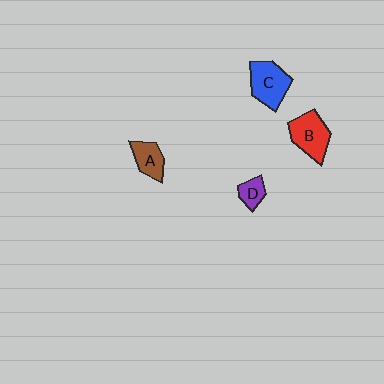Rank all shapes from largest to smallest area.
From largest to smallest: C (blue), B (red), A (brown), D (purple).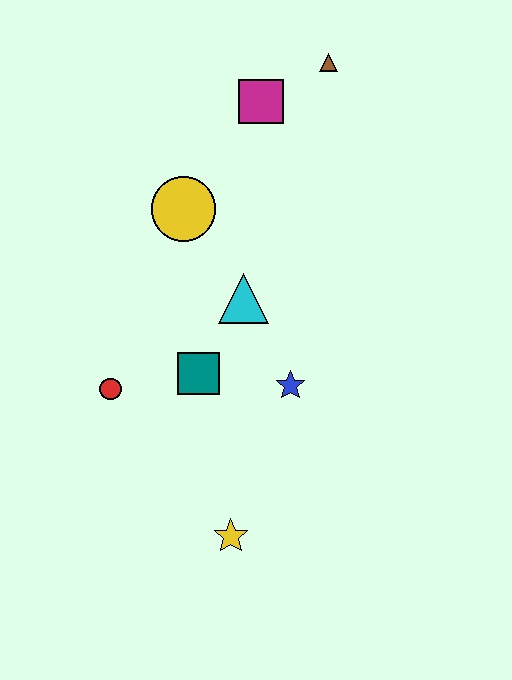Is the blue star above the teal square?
No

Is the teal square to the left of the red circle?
No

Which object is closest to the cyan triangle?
The teal square is closest to the cyan triangle.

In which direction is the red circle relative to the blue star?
The red circle is to the left of the blue star.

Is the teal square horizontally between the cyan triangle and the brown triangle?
No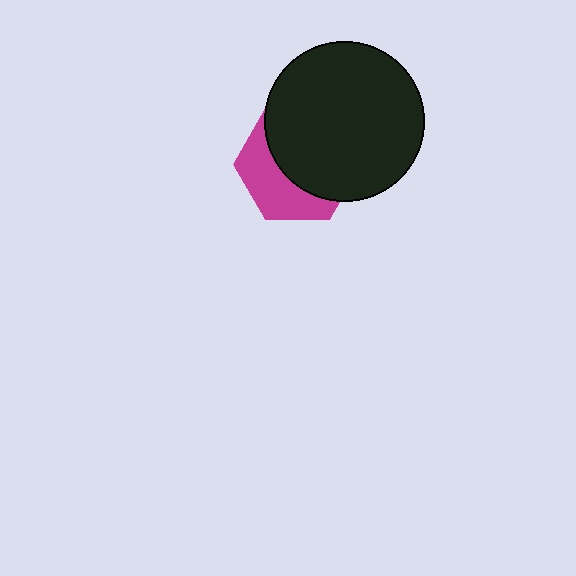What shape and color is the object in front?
The object in front is a black circle.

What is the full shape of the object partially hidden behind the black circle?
The partially hidden object is a magenta hexagon.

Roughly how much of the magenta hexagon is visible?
A small part of it is visible (roughly 40%).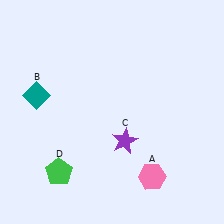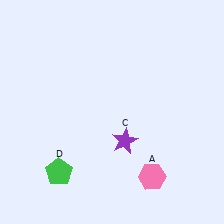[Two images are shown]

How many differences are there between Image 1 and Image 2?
There is 1 difference between the two images.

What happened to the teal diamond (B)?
The teal diamond (B) was removed in Image 2. It was in the top-left area of Image 1.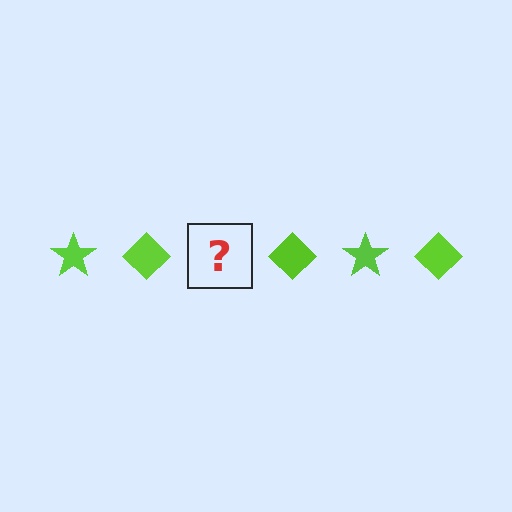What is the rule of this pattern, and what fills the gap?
The rule is that the pattern cycles through star, diamond shapes in lime. The gap should be filled with a lime star.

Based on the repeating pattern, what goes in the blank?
The blank should be a lime star.